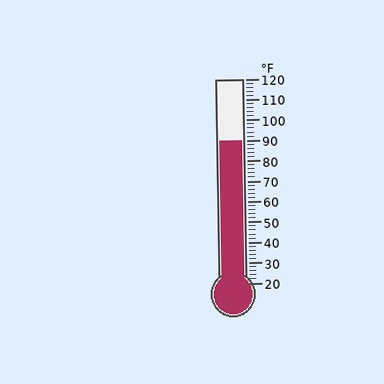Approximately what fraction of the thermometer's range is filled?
The thermometer is filled to approximately 70% of its range.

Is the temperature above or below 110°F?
The temperature is below 110°F.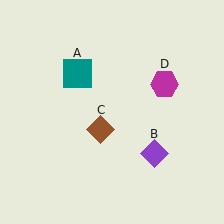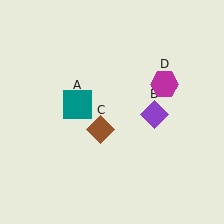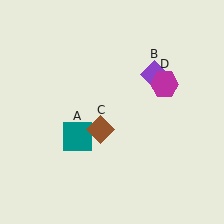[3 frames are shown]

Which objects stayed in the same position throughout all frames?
Brown diamond (object C) and magenta hexagon (object D) remained stationary.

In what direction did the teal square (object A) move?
The teal square (object A) moved down.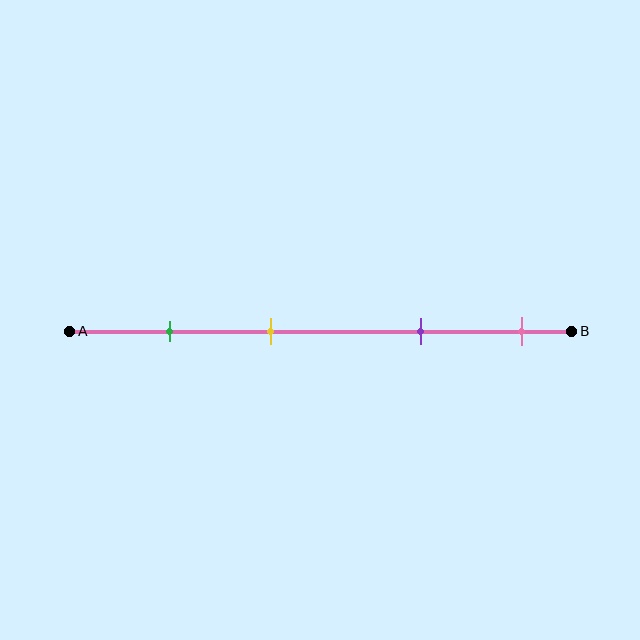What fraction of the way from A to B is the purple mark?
The purple mark is approximately 70% (0.7) of the way from A to B.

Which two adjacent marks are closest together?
The green and yellow marks are the closest adjacent pair.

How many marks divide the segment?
There are 4 marks dividing the segment.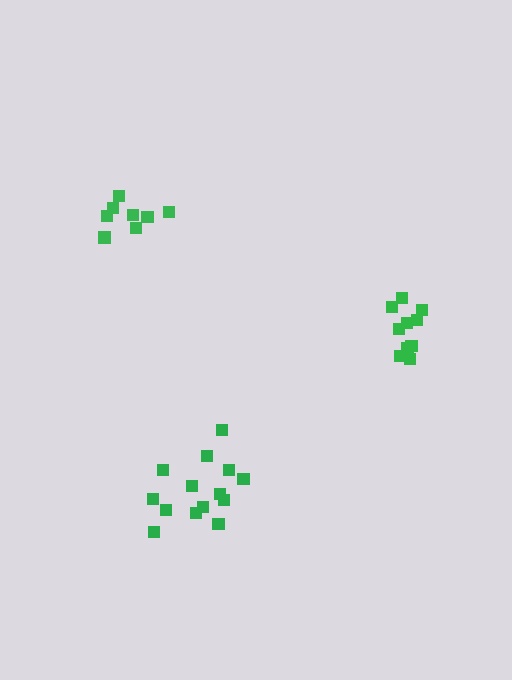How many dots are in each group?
Group 1: 14 dots, Group 2: 8 dots, Group 3: 10 dots (32 total).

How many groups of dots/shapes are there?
There are 3 groups.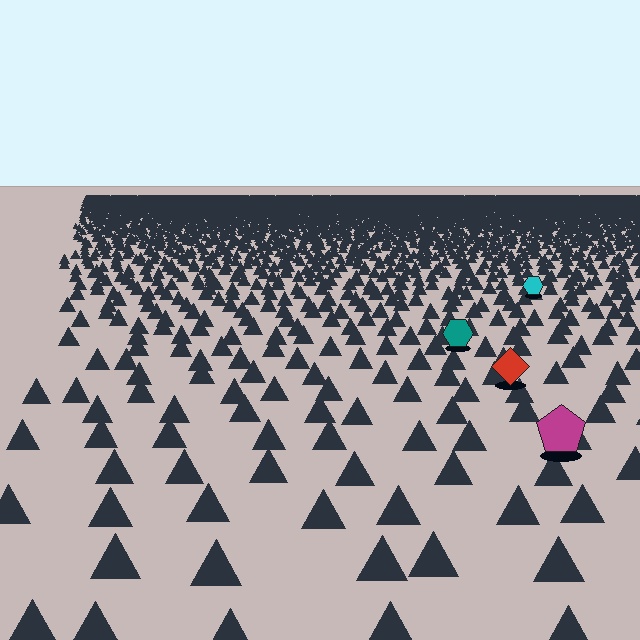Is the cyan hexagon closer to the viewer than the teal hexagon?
No. The teal hexagon is closer — you can tell from the texture gradient: the ground texture is coarser near it.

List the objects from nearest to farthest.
From nearest to farthest: the magenta pentagon, the red diamond, the teal hexagon, the cyan hexagon.